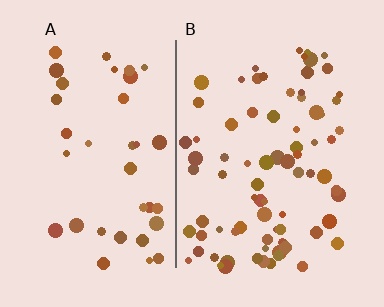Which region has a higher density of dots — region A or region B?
B (the right).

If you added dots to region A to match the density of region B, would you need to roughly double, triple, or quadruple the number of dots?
Approximately double.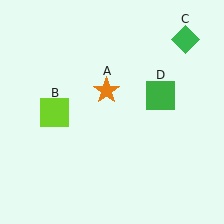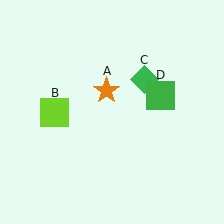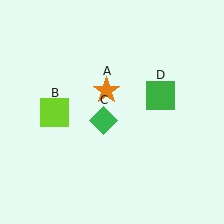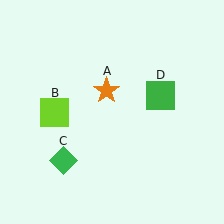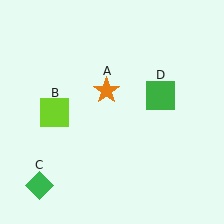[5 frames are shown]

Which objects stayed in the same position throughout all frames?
Orange star (object A) and lime square (object B) and green square (object D) remained stationary.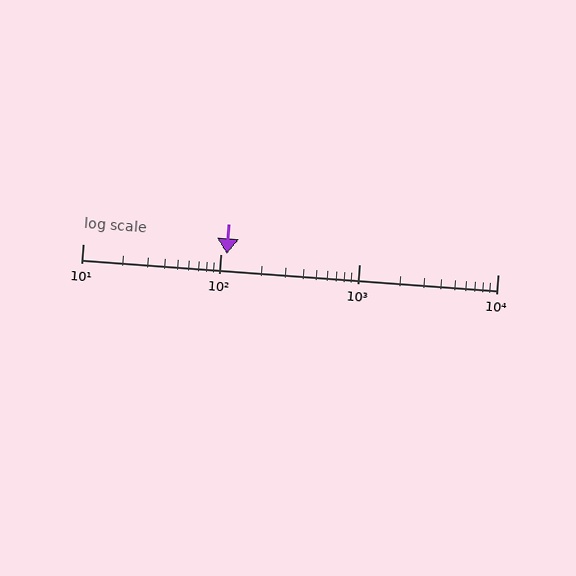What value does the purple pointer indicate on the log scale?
The pointer indicates approximately 110.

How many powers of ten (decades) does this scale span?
The scale spans 3 decades, from 10 to 10000.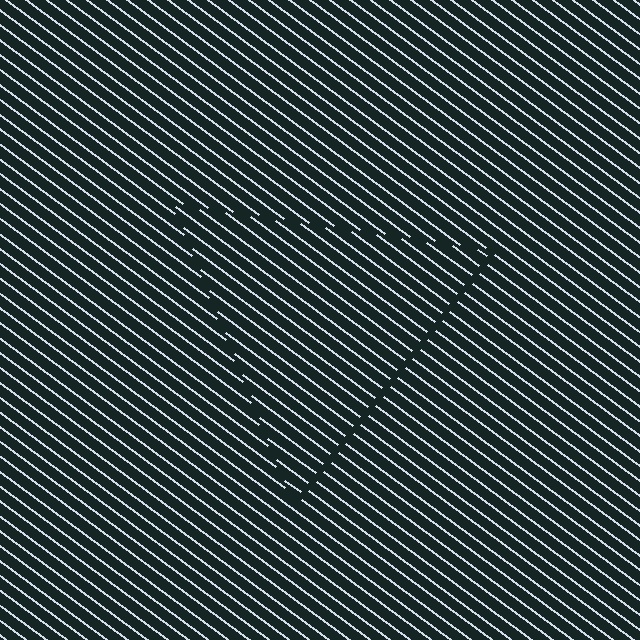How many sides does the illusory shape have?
3 sides — the line-ends trace a triangle.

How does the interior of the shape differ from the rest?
The interior of the shape contains the same grating, shifted by half a period — the contour is defined by the phase discontinuity where line-ends from the inner and outer gratings abut.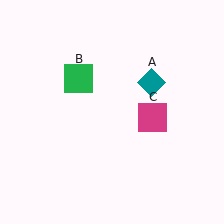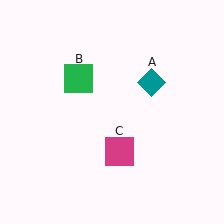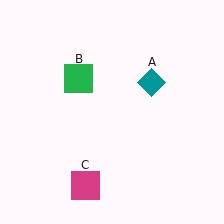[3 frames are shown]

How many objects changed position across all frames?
1 object changed position: magenta square (object C).